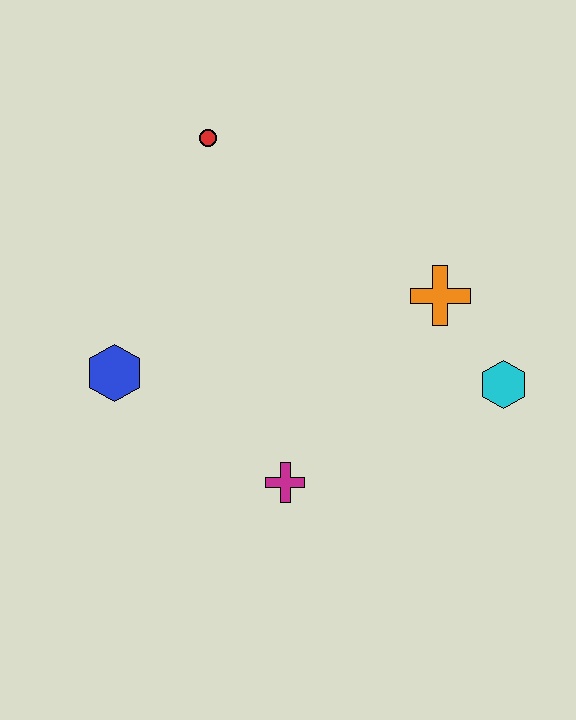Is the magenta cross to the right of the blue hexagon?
Yes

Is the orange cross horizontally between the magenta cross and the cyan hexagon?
Yes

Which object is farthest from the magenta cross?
The red circle is farthest from the magenta cross.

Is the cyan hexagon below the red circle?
Yes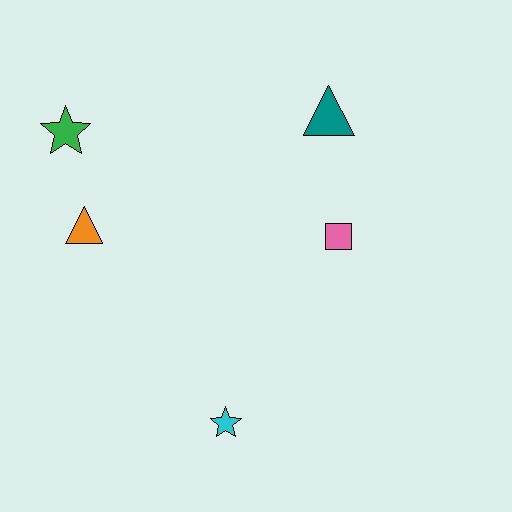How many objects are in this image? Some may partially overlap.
There are 5 objects.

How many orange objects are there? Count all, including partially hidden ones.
There is 1 orange object.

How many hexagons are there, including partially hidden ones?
There are no hexagons.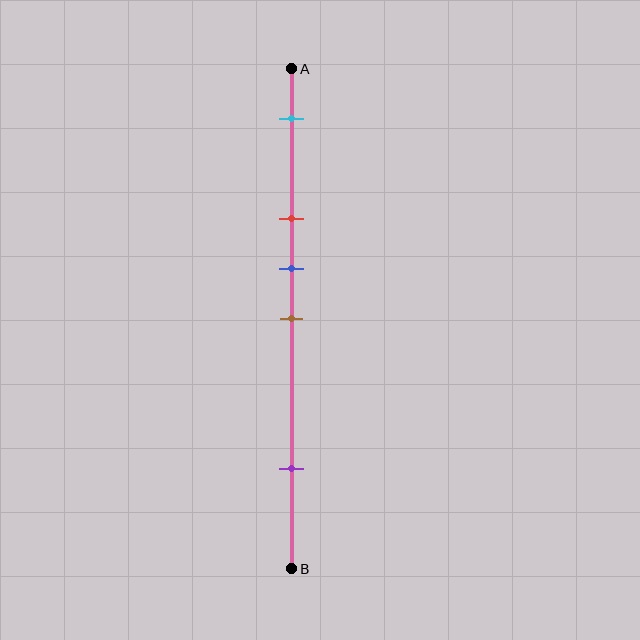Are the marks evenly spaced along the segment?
No, the marks are not evenly spaced.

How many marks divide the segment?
There are 5 marks dividing the segment.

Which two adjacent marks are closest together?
The blue and brown marks are the closest adjacent pair.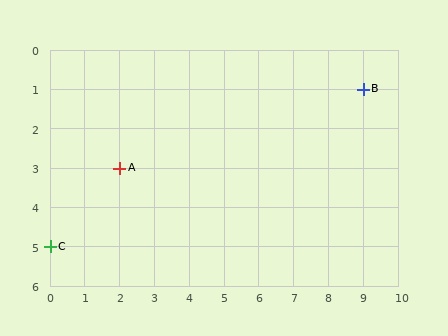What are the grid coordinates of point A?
Point A is at grid coordinates (2, 3).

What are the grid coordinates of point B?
Point B is at grid coordinates (9, 1).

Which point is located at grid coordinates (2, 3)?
Point A is at (2, 3).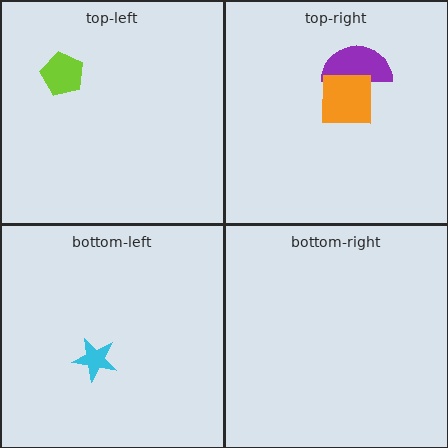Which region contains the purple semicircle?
The top-right region.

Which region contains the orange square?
The top-right region.